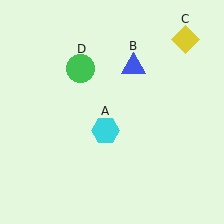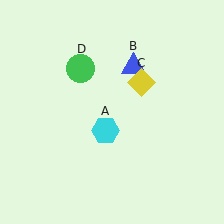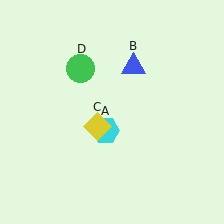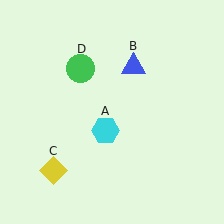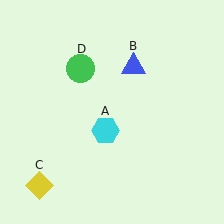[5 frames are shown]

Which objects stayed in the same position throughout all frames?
Cyan hexagon (object A) and blue triangle (object B) and green circle (object D) remained stationary.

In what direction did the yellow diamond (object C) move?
The yellow diamond (object C) moved down and to the left.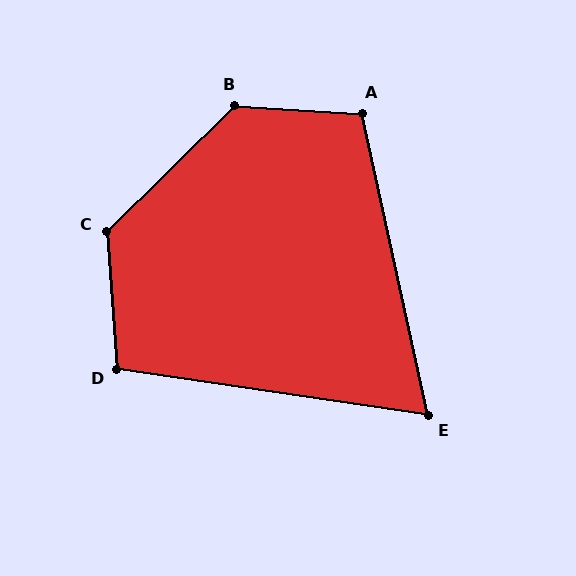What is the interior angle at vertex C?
Approximately 130 degrees (obtuse).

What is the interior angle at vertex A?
Approximately 106 degrees (obtuse).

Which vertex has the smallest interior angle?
E, at approximately 69 degrees.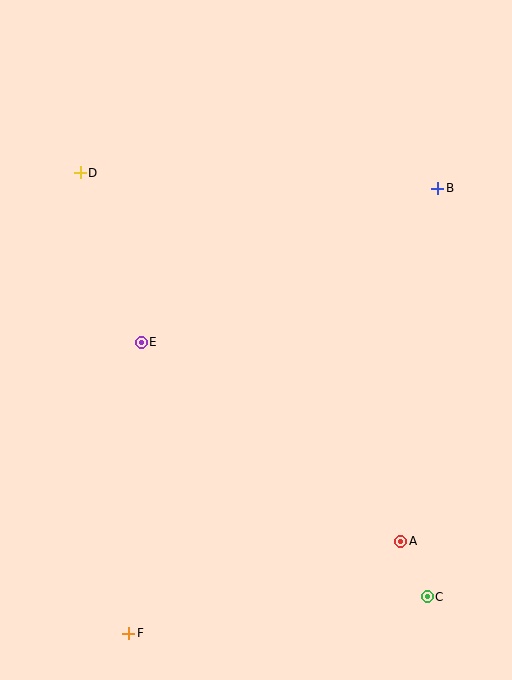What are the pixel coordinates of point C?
Point C is at (427, 597).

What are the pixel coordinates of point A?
Point A is at (401, 541).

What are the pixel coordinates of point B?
Point B is at (438, 188).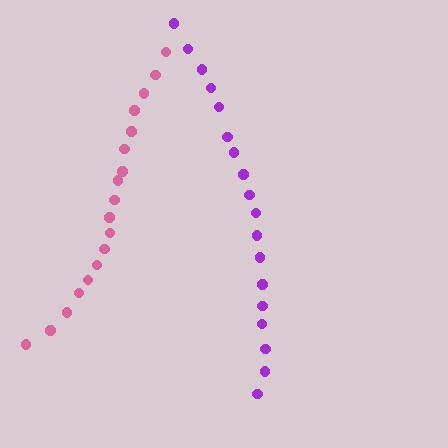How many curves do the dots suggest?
There are 2 distinct paths.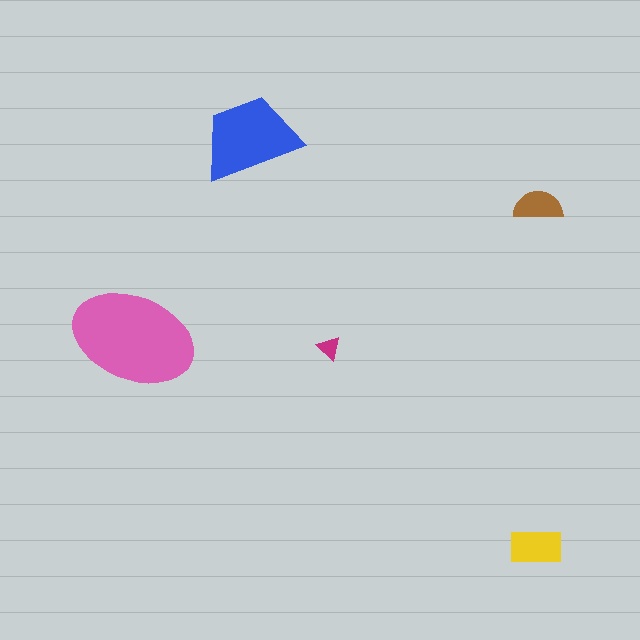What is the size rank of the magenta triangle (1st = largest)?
5th.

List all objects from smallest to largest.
The magenta triangle, the brown semicircle, the yellow rectangle, the blue trapezoid, the pink ellipse.